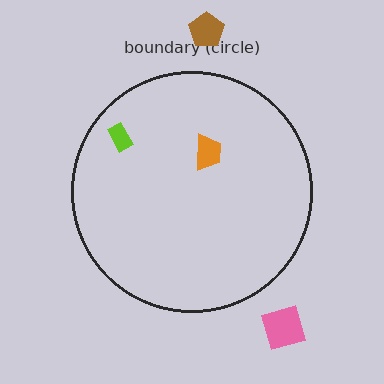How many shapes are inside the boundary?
2 inside, 2 outside.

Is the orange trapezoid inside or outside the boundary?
Inside.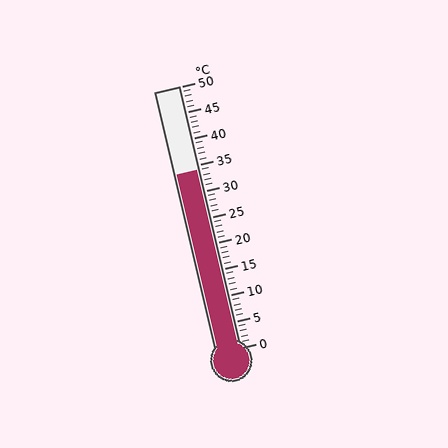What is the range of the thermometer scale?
The thermometer scale ranges from 0°C to 50°C.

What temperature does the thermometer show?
The thermometer shows approximately 34°C.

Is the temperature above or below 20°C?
The temperature is above 20°C.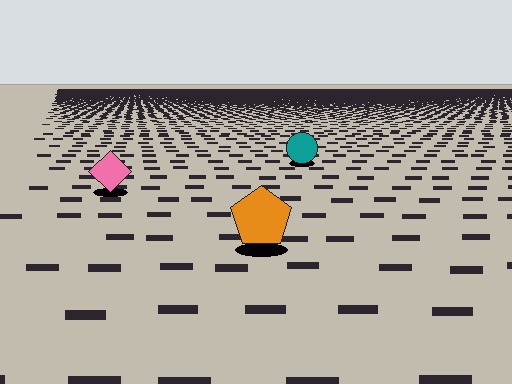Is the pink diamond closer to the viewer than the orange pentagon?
No. The orange pentagon is closer — you can tell from the texture gradient: the ground texture is coarser near it.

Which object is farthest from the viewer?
The teal circle is farthest from the viewer. It appears smaller and the ground texture around it is denser.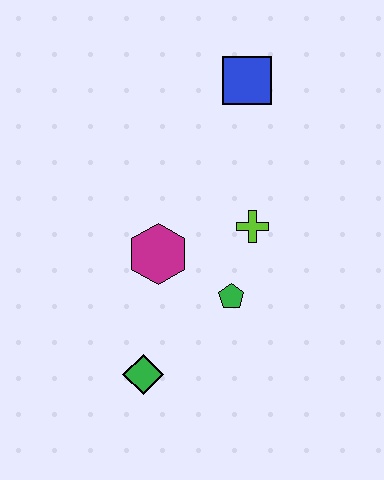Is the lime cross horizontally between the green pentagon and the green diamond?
No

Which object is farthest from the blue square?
The green diamond is farthest from the blue square.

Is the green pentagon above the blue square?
No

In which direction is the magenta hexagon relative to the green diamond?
The magenta hexagon is above the green diamond.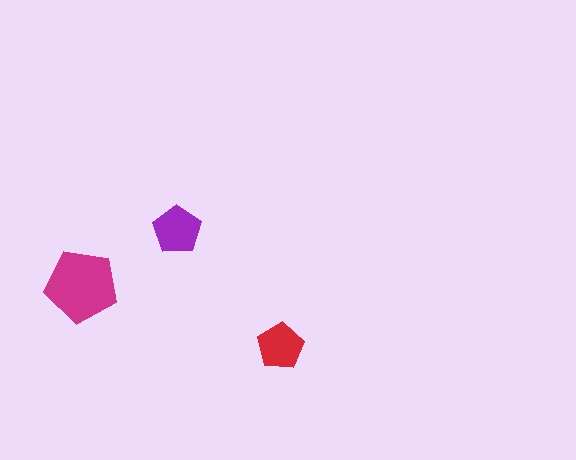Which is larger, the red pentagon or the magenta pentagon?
The magenta one.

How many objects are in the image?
There are 3 objects in the image.